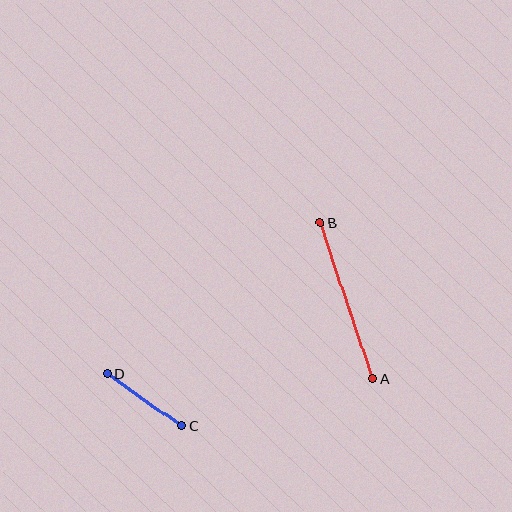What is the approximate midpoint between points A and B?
The midpoint is at approximately (346, 301) pixels.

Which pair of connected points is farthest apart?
Points A and B are farthest apart.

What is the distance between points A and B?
The distance is approximately 165 pixels.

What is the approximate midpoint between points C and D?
The midpoint is at approximately (144, 400) pixels.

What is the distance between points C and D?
The distance is approximately 91 pixels.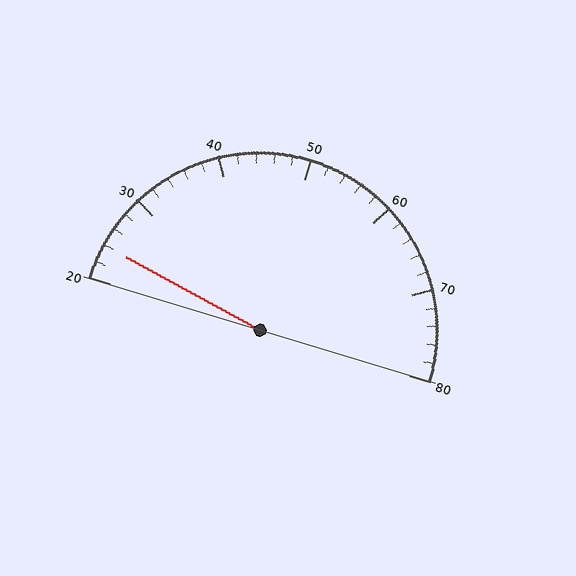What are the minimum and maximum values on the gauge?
The gauge ranges from 20 to 80.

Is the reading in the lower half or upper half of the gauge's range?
The reading is in the lower half of the range (20 to 80).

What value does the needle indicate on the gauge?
The needle indicates approximately 24.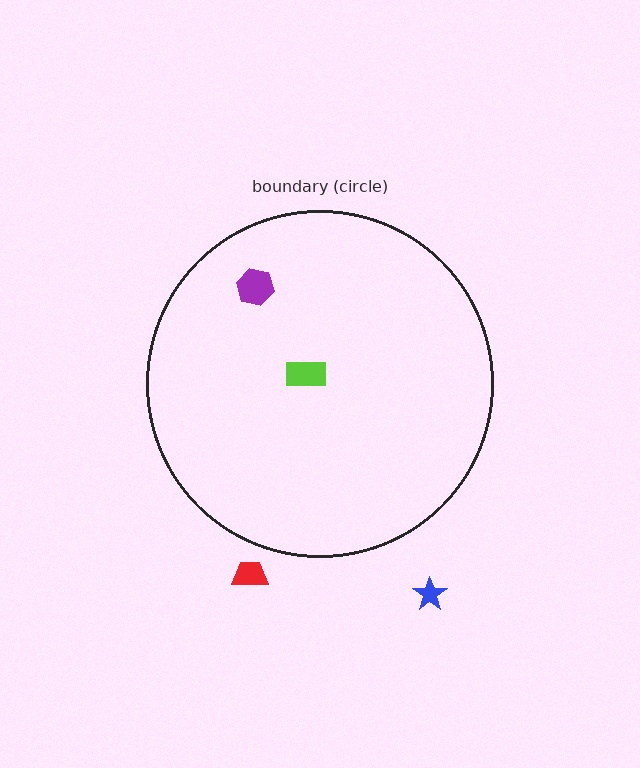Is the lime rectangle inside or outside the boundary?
Inside.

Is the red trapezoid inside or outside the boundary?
Outside.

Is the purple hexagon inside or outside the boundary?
Inside.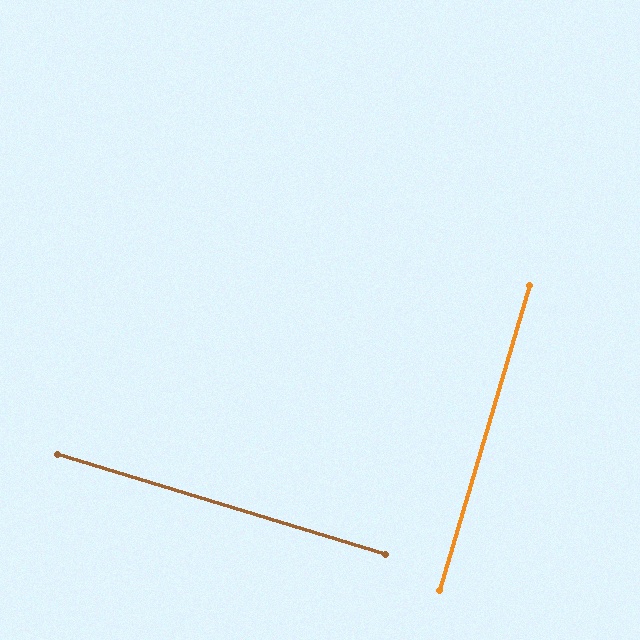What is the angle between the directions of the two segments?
Approximately 89 degrees.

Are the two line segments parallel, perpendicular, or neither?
Perpendicular — they meet at approximately 89°.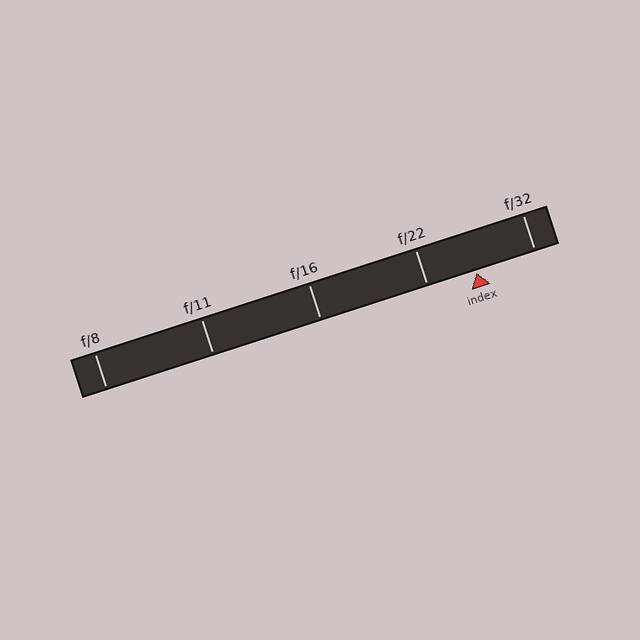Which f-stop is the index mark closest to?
The index mark is closest to f/22.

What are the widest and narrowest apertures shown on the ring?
The widest aperture shown is f/8 and the narrowest is f/32.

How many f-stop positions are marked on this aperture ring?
There are 5 f-stop positions marked.